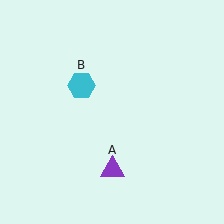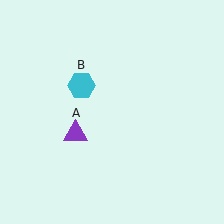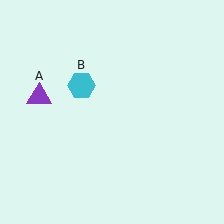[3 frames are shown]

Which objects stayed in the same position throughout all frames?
Cyan hexagon (object B) remained stationary.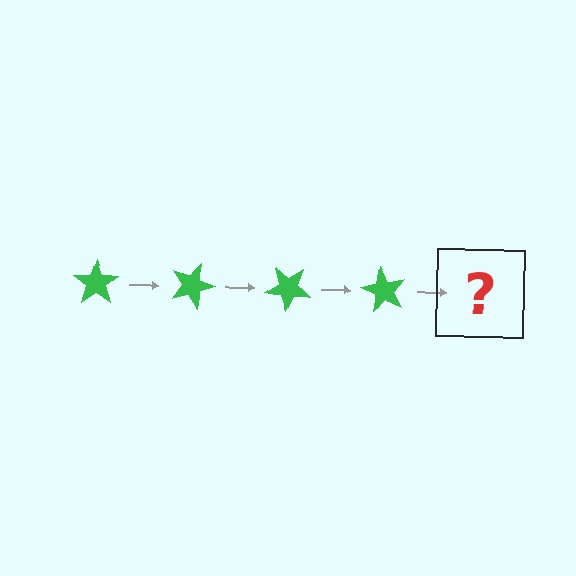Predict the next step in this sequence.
The next step is a green star rotated 80 degrees.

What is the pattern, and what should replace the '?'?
The pattern is that the star rotates 20 degrees each step. The '?' should be a green star rotated 80 degrees.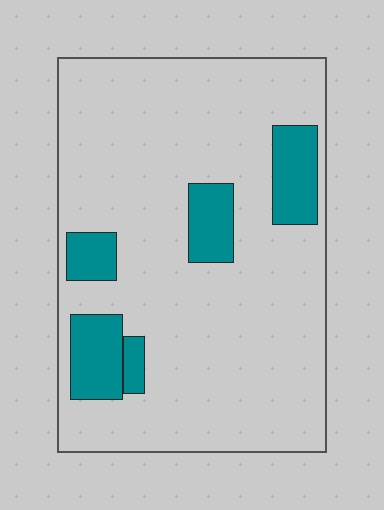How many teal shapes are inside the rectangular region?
5.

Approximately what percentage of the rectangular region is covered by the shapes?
Approximately 15%.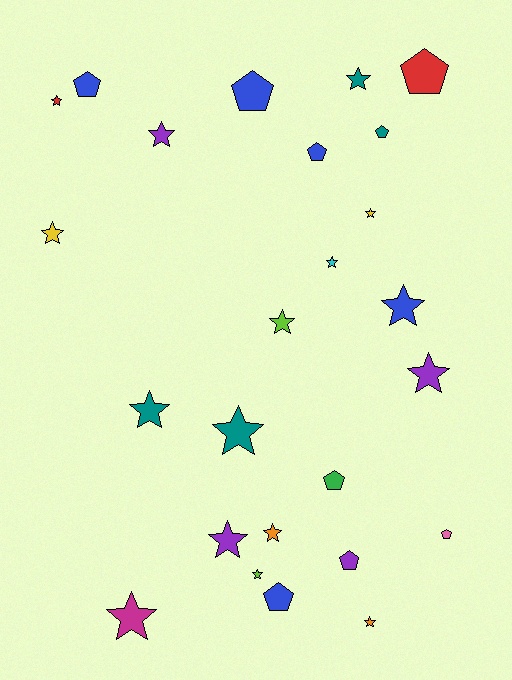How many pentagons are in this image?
There are 9 pentagons.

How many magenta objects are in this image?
There is 1 magenta object.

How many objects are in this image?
There are 25 objects.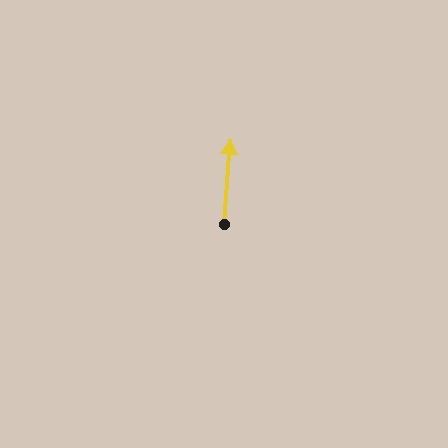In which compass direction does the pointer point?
North.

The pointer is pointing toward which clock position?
Roughly 12 o'clock.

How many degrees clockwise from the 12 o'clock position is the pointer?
Approximately 4 degrees.